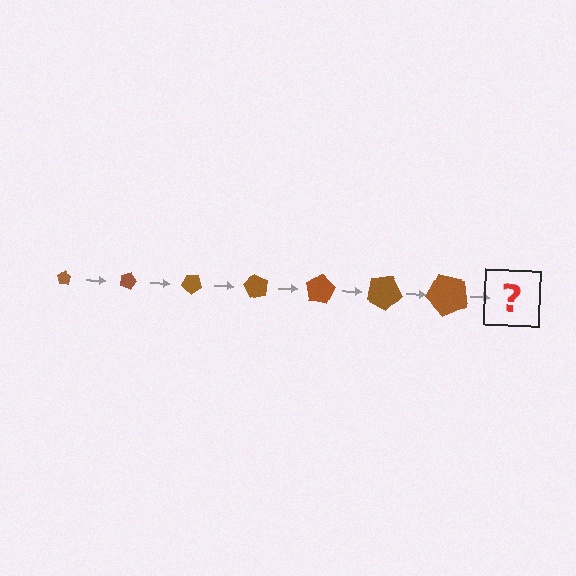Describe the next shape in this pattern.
It should be a pentagon, larger than the previous one and rotated 140 degrees from the start.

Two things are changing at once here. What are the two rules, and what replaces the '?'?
The two rules are that the pentagon grows larger each step and it rotates 20 degrees each step. The '?' should be a pentagon, larger than the previous one and rotated 140 degrees from the start.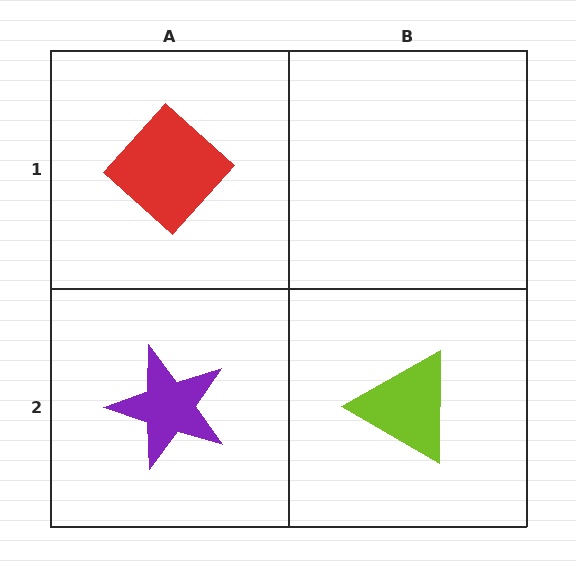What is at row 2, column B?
A lime triangle.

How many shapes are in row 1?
1 shape.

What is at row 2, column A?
A purple star.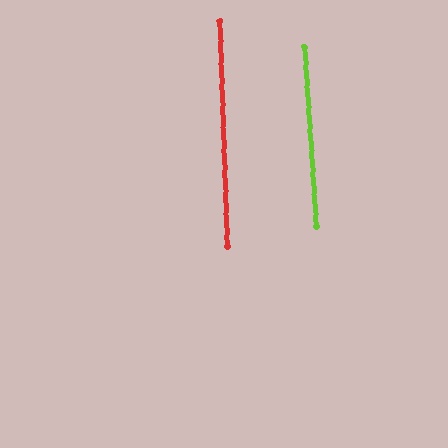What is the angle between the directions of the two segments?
Approximately 2 degrees.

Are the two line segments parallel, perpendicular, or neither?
Parallel — their directions differ by only 1.9°.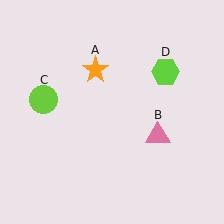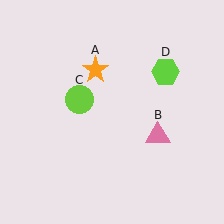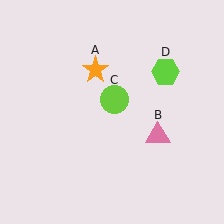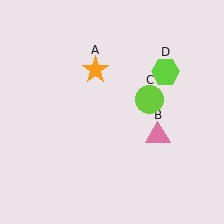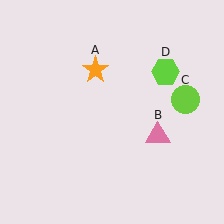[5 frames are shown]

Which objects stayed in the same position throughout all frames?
Orange star (object A) and pink triangle (object B) and lime hexagon (object D) remained stationary.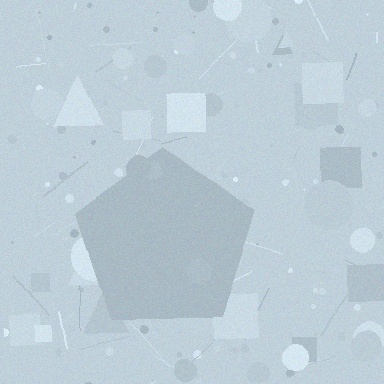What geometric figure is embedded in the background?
A pentagon is embedded in the background.